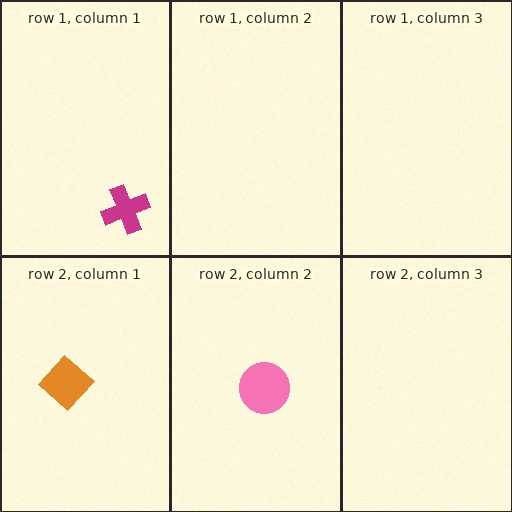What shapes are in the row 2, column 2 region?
The pink circle.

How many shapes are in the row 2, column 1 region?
1.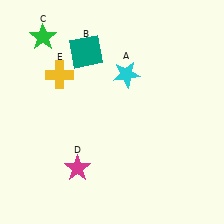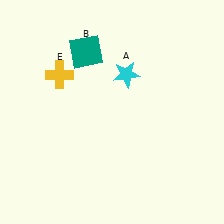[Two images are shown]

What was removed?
The magenta star (D), the green star (C) were removed in Image 2.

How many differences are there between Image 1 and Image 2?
There are 2 differences between the two images.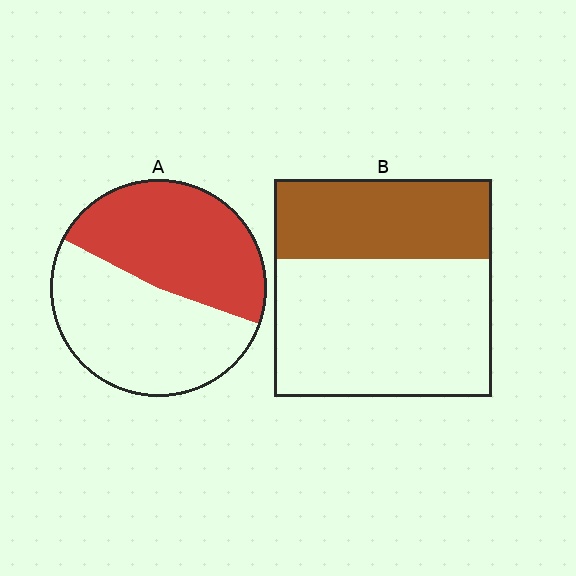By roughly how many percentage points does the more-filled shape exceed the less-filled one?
By roughly 10 percentage points (A over B).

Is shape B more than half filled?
No.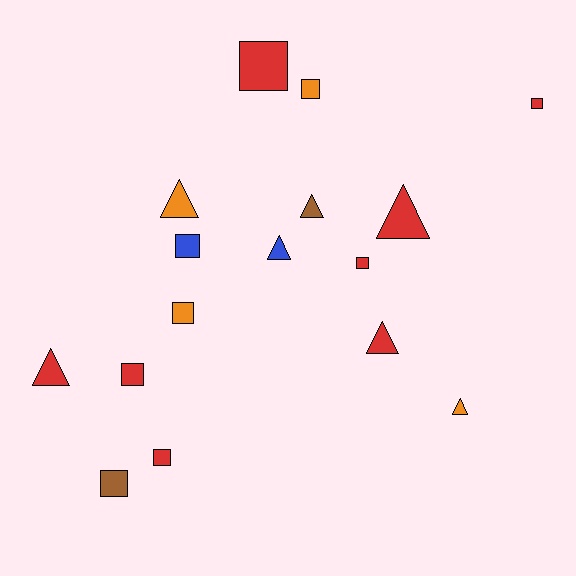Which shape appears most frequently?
Square, with 9 objects.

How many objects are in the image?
There are 16 objects.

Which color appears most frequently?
Red, with 8 objects.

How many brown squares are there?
There is 1 brown square.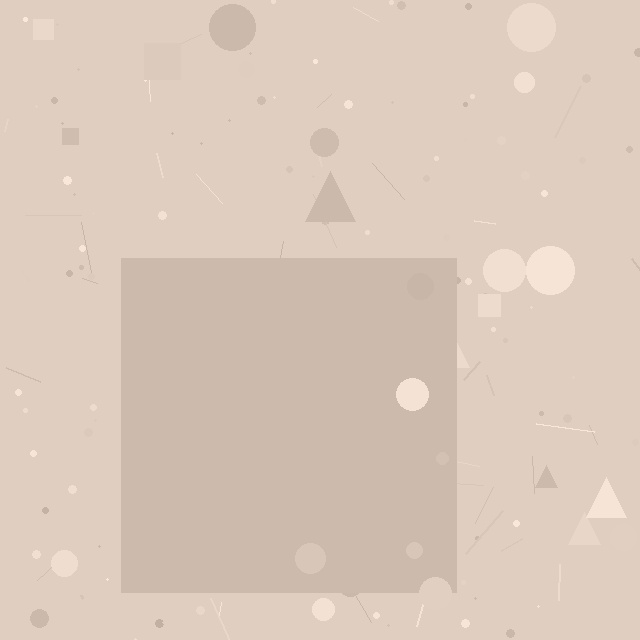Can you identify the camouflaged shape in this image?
The camouflaged shape is a square.